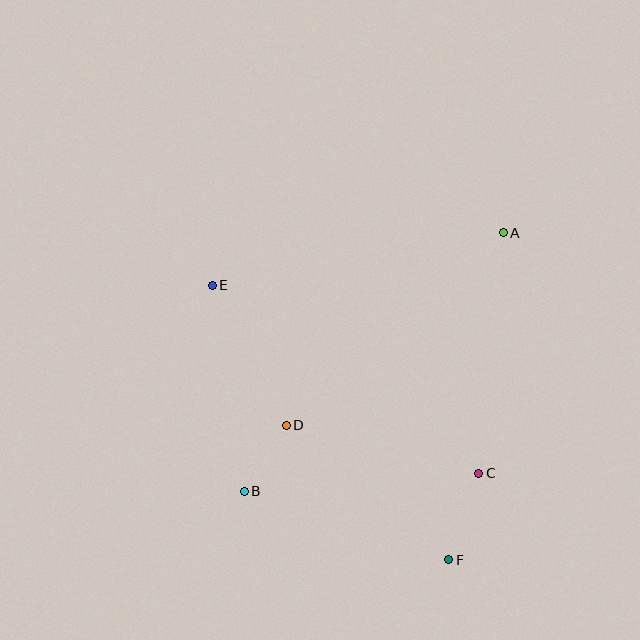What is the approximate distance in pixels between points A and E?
The distance between A and E is approximately 296 pixels.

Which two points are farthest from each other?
Points A and B are farthest from each other.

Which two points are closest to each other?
Points B and D are closest to each other.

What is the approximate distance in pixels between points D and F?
The distance between D and F is approximately 211 pixels.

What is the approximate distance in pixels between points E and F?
The distance between E and F is approximately 362 pixels.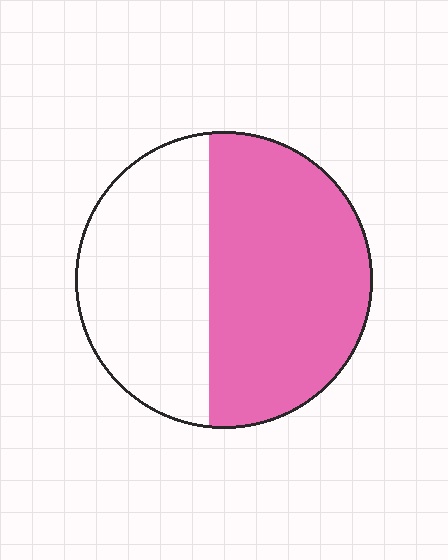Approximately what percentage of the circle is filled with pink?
Approximately 55%.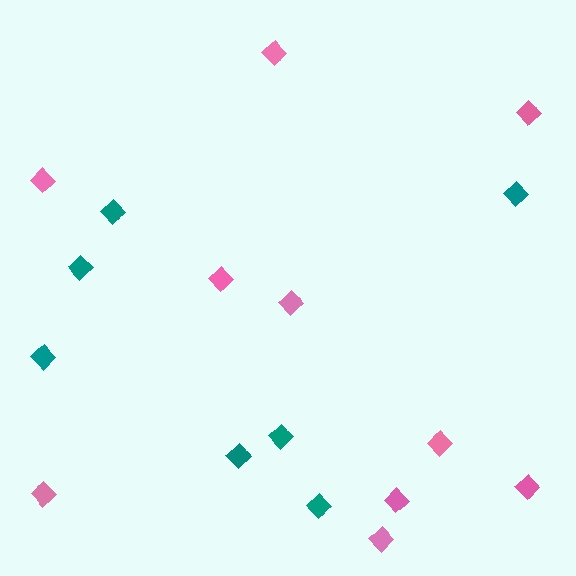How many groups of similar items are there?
There are 2 groups: one group of teal diamonds (7) and one group of pink diamonds (10).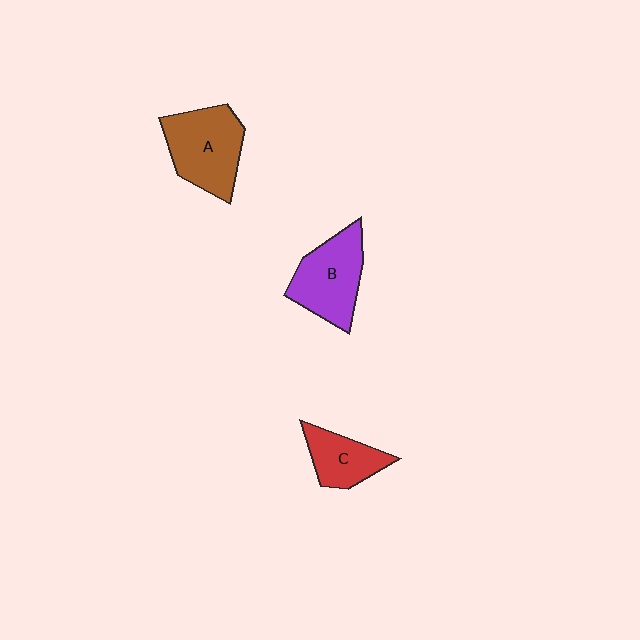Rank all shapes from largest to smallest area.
From largest to smallest: A (brown), B (purple), C (red).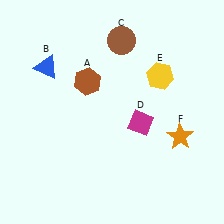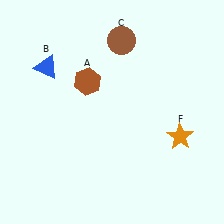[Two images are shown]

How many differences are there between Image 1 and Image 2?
There are 2 differences between the two images.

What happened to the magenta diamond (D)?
The magenta diamond (D) was removed in Image 2. It was in the bottom-right area of Image 1.